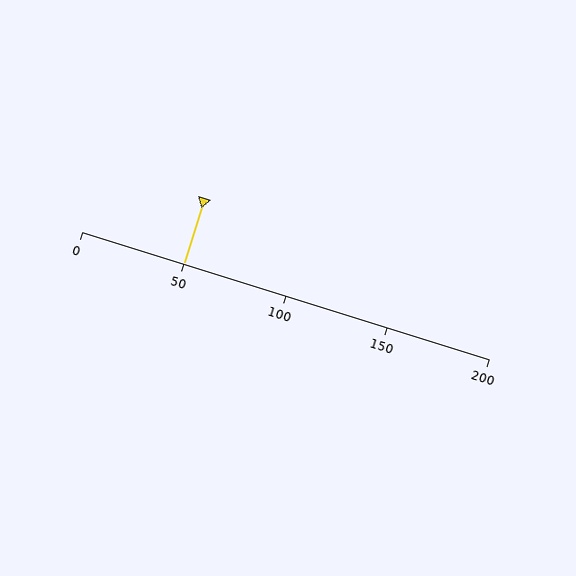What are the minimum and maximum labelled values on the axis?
The axis runs from 0 to 200.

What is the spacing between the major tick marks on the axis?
The major ticks are spaced 50 apart.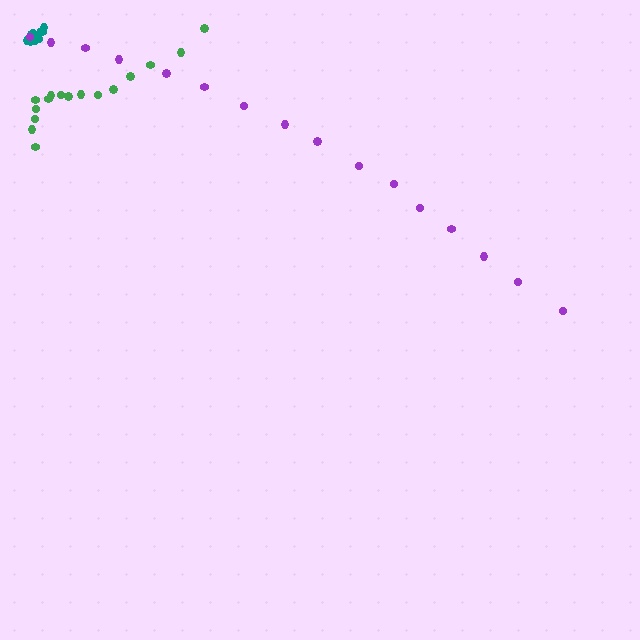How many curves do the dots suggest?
There are 3 distinct paths.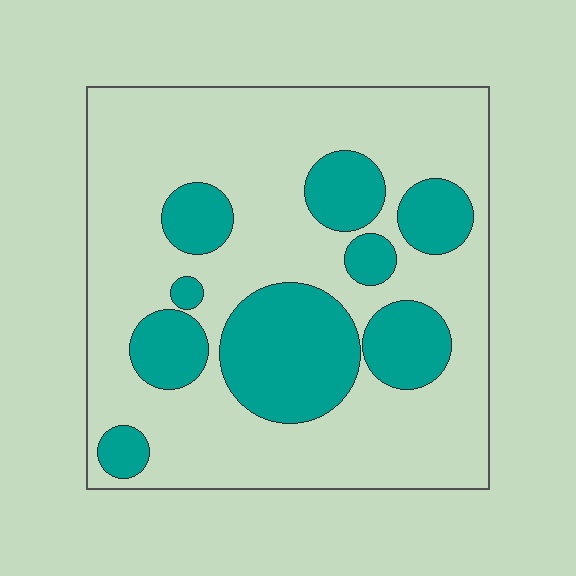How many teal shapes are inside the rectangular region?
9.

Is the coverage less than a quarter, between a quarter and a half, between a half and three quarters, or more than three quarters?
Between a quarter and a half.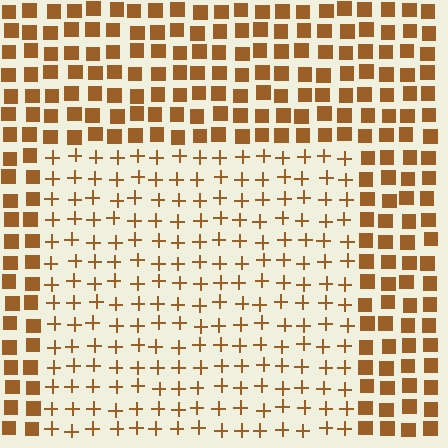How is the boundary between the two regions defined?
The boundary is defined by a change in element shape: plus signs inside vs. squares outside. All elements share the same color and spacing.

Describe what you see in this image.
The image is filled with small brown elements arranged in a uniform grid. A rectangle-shaped region contains plus signs, while the surrounding area contains squares. The boundary is defined purely by the change in element shape.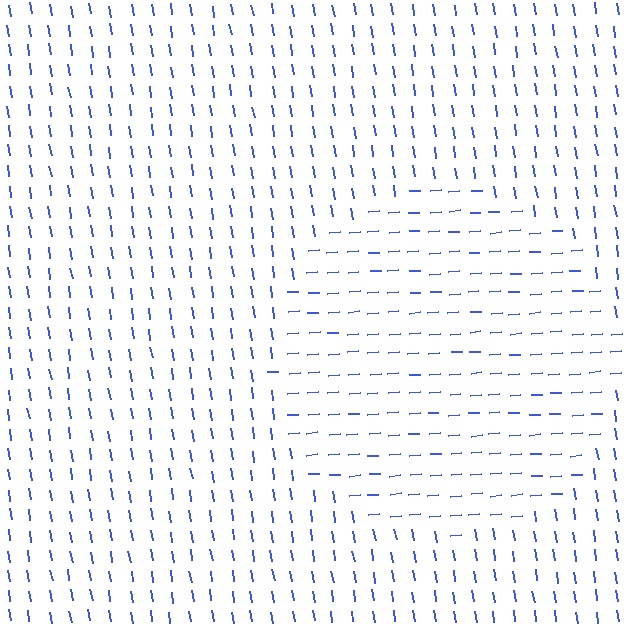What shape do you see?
I see a circle.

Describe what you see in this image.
The image is filled with small blue line segments. A circle region in the image has lines oriented differently from the surrounding lines, creating a visible texture boundary.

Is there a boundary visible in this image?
Yes, there is a texture boundary formed by a change in line orientation.